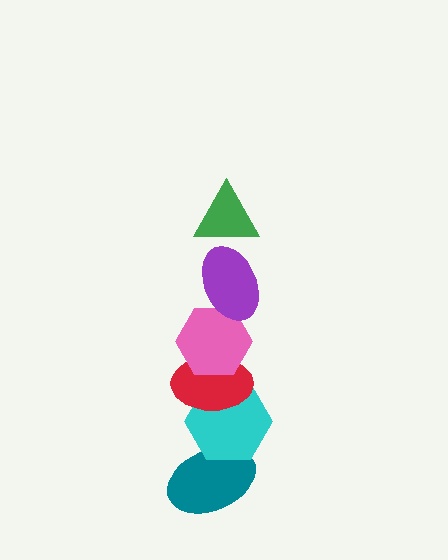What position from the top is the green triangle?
The green triangle is 1st from the top.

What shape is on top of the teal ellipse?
The cyan hexagon is on top of the teal ellipse.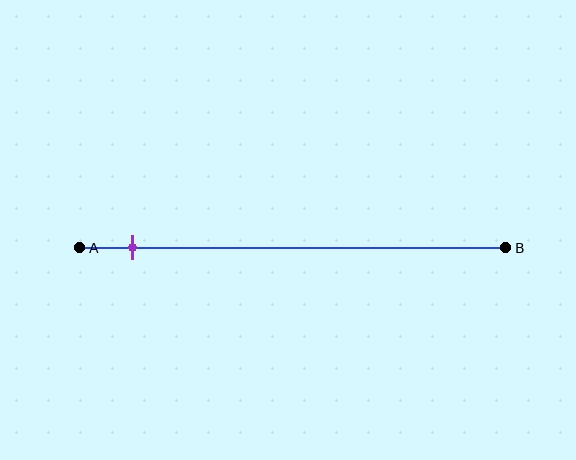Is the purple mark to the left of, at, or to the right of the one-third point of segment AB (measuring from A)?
The purple mark is to the left of the one-third point of segment AB.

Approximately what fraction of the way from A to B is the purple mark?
The purple mark is approximately 10% of the way from A to B.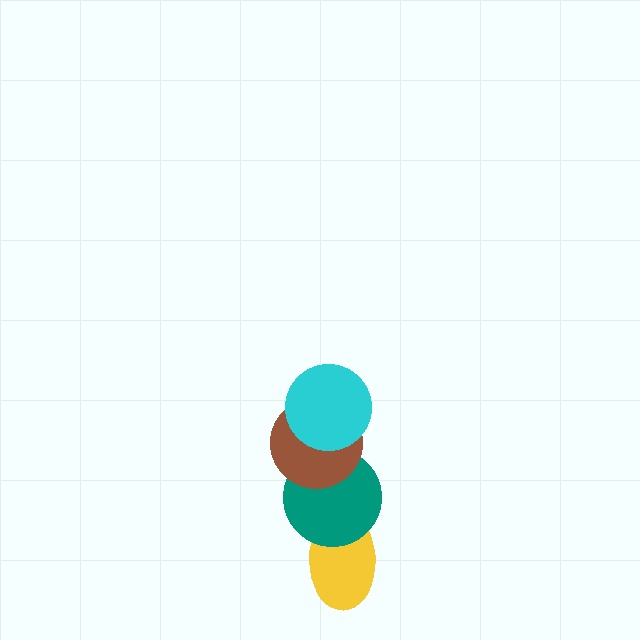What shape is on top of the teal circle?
The brown circle is on top of the teal circle.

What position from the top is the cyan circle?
The cyan circle is 1st from the top.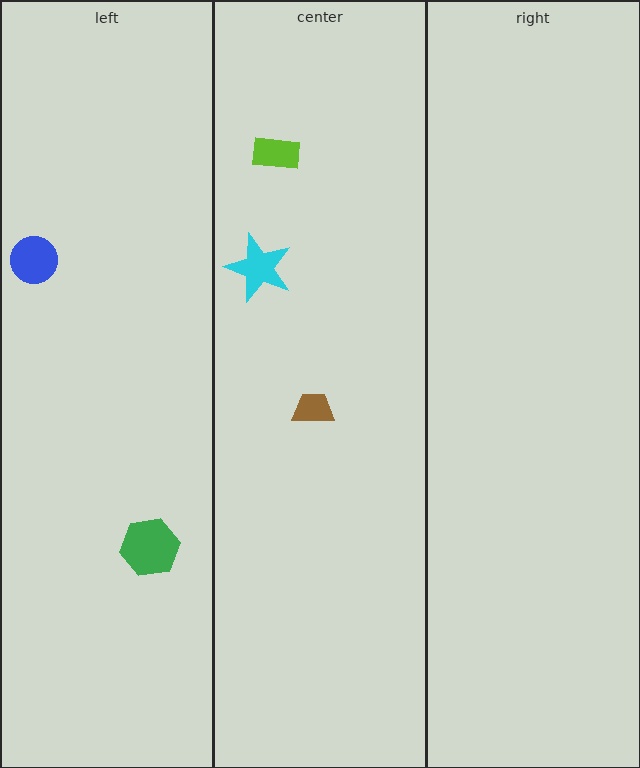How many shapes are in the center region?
3.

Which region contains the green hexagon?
The left region.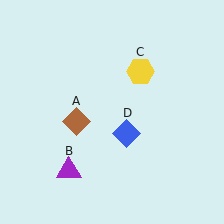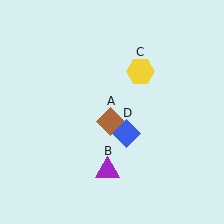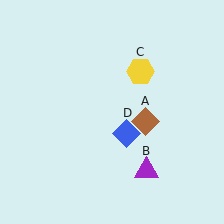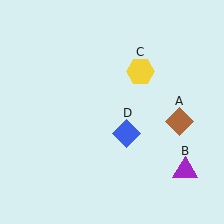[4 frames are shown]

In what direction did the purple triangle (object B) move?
The purple triangle (object B) moved right.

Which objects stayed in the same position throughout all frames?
Yellow hexagon (object C) and blue diamond (object D) remained stationary.